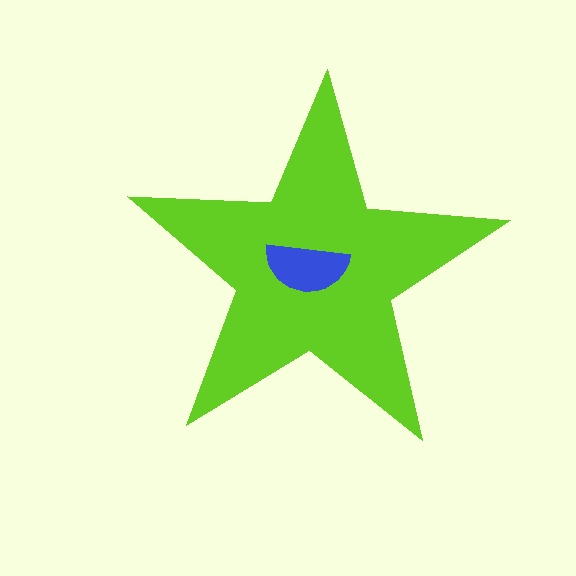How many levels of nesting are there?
2.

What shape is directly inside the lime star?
The blue semicircle.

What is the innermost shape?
The blue semicircle.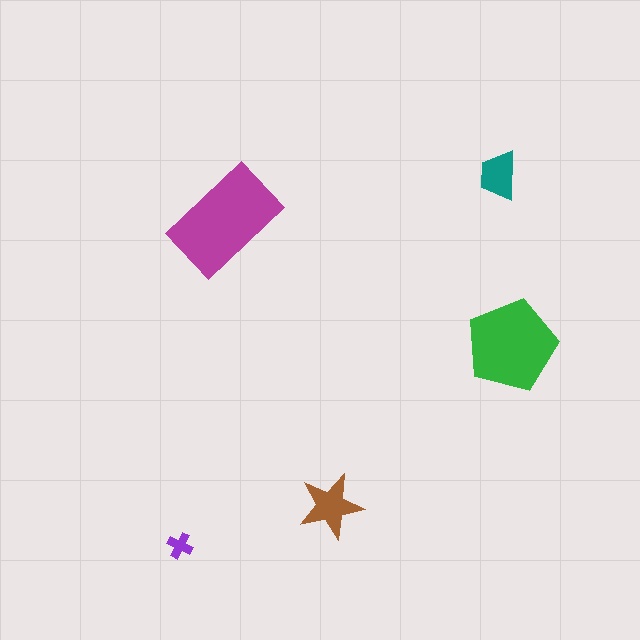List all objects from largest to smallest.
The magenta rectangle, the green pentagon, the brown star, the teal trapezoid, the purple cross.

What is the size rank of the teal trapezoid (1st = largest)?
4th.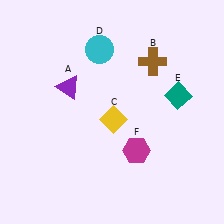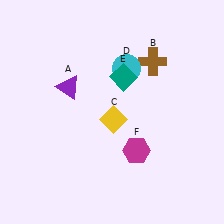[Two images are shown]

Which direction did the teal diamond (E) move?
The teal diamond (E) moved left.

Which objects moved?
The objects that moved are: the cyan circle (D), the teal diamond (E).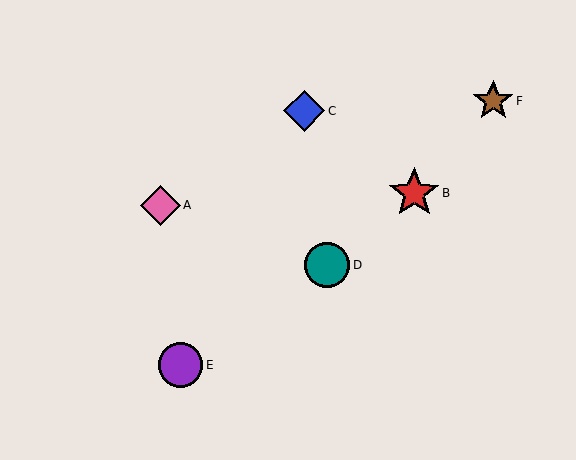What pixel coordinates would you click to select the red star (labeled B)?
Click at (414, 193) to select the red star B.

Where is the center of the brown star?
The center of the brown star is at (493, 101).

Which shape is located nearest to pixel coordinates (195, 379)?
The purple circle (labeled E) at (181, 365) is nearest to that location.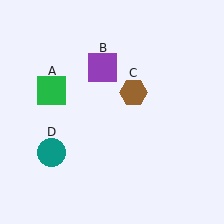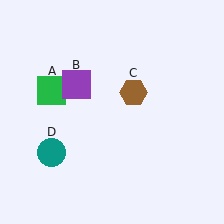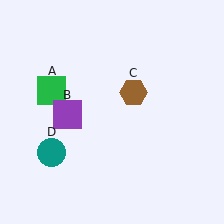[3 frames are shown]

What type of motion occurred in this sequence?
The purple square (object B) rotated counterclockwise around the center of the scene.